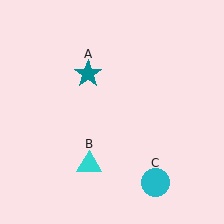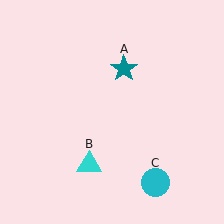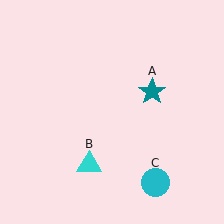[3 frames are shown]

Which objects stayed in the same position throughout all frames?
Cyan triangle (object B) and cyan circle (object C) remained stationary.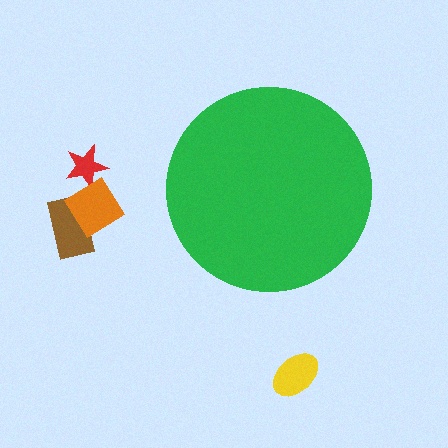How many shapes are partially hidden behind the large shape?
0 shapes are partially hidden.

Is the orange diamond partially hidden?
No, the orange diamond is fully visible.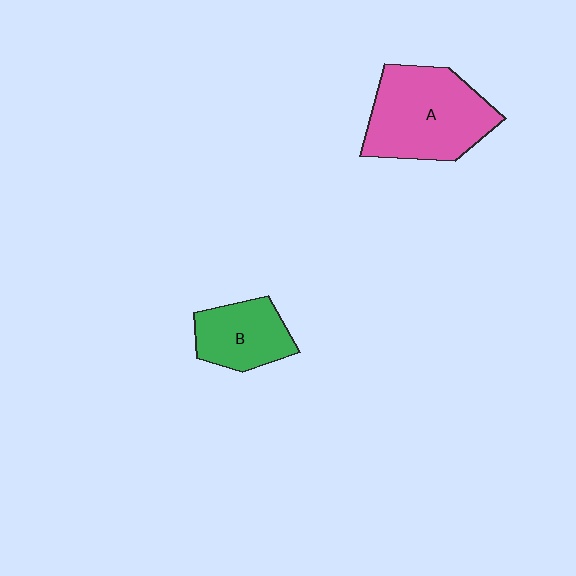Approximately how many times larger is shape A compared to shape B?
Approximately 1.8 times.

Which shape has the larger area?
Shape A (pink).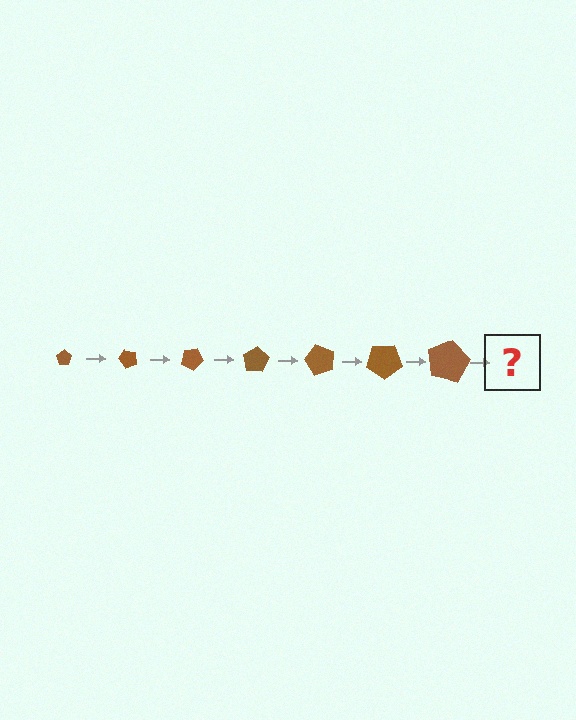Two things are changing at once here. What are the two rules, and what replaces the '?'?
The two rules are that the pentagon grows larger each step and it rotates 50 degrees each step. The '?' should be a pentagon, larger than the previous one and rotated 350 degrees from the start.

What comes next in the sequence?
The next element should be a pentagon, larger than the previous one and rotated 350 degrees from the start.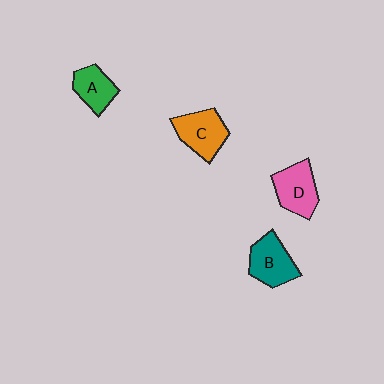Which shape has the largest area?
Shape C (orange).